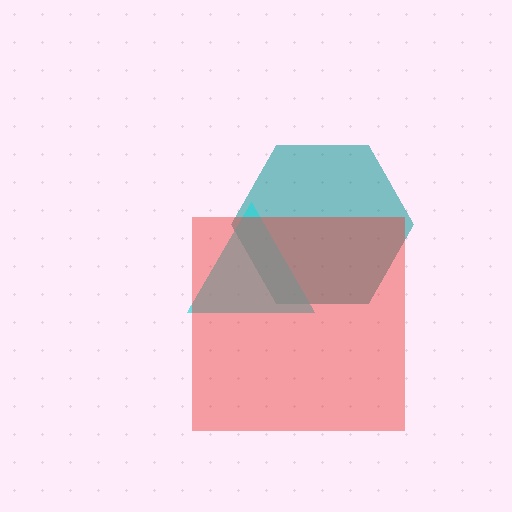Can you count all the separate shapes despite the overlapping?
Yes, there are 3 separate shapes.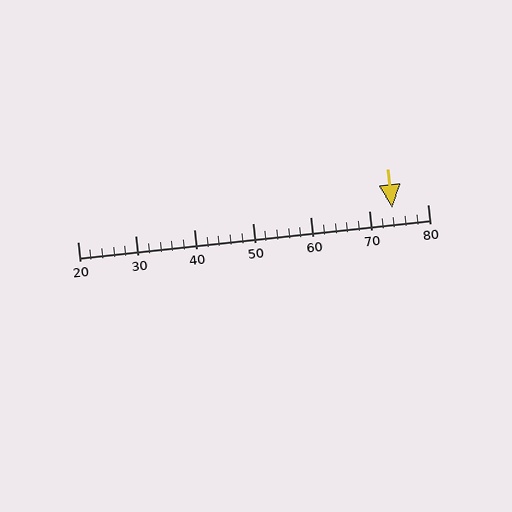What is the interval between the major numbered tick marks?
The major tick marks are spaced 10 units apart.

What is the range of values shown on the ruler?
The ruler shows values from 20 to 80.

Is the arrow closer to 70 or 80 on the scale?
The arrow is closer to 70.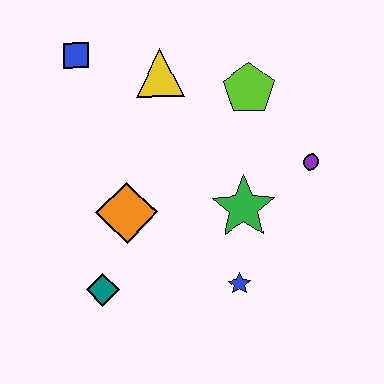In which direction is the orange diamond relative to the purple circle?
The orange diamond is to the left of the purple circle.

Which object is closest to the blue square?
The yellow triangle is closest to the blue square.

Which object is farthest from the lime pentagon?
The teal diamond is farthest from the lime pentagon.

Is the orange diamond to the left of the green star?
Yes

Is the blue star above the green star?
No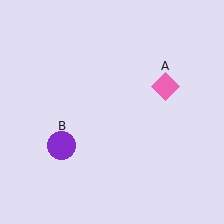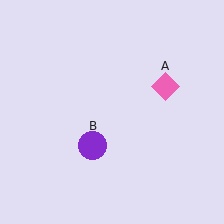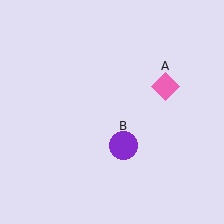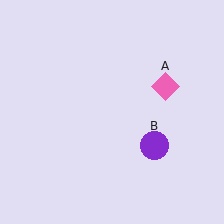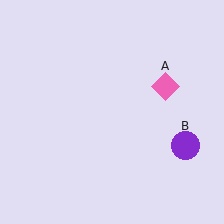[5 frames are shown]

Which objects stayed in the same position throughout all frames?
Pink diamond (object A) remained stationary.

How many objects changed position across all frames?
1 object changed position: purple circle (object B).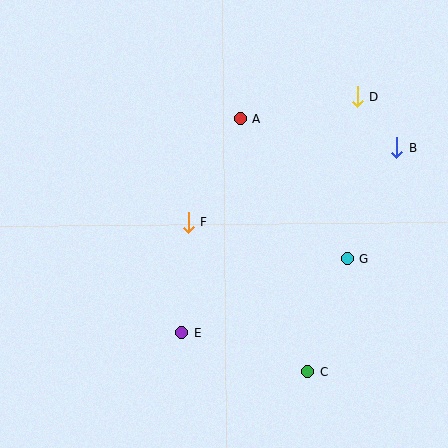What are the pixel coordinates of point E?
Point E is at (182, 333).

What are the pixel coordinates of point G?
Point G is at (348, 259).